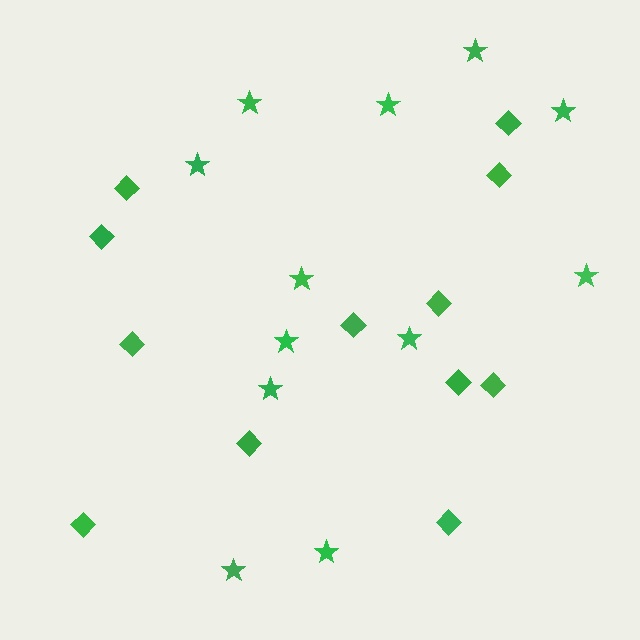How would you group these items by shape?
There are 2 groups: one group of stars (12) and one group of diamonds (12).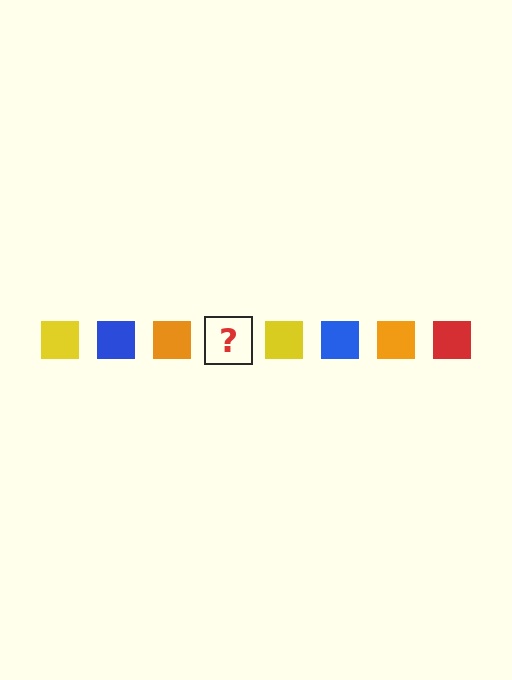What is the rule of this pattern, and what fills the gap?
The rule is that the pattern cycles through yellow, blue, orange, red squares. The gap should be filled with a red square.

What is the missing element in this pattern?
The missing element is a red square.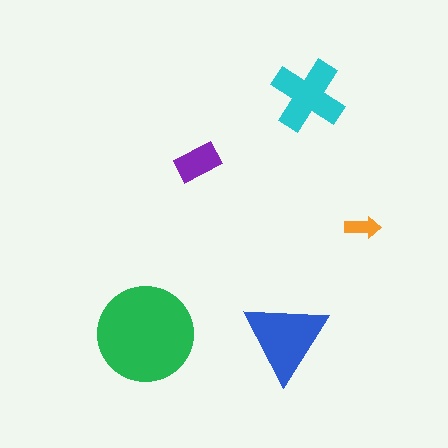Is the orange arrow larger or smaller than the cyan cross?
Smaller.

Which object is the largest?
The green circle.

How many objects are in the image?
There are 5 objects in the image.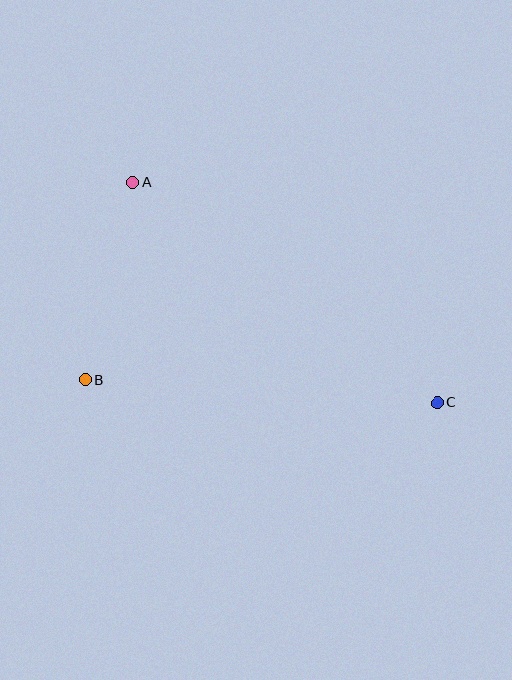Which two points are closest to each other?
Points A and B are closest to each other.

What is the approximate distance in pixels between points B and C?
The distance between B and C is approximately 353 pixels.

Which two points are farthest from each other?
Points A and C are farthest from each other.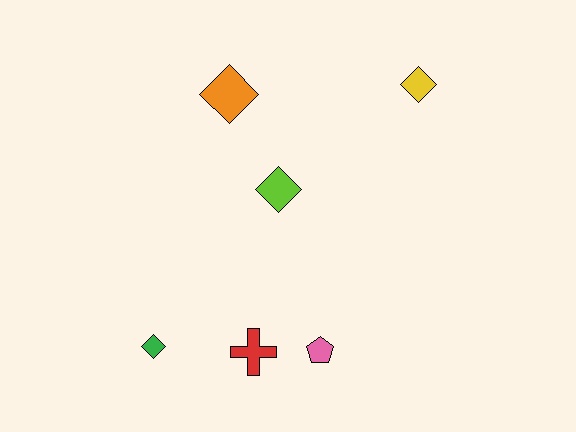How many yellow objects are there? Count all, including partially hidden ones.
There is 1 yellow object.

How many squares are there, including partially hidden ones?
There are no squares.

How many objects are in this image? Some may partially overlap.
There are 6 objects.